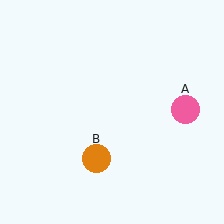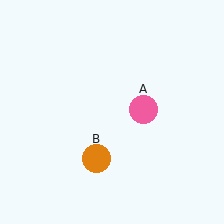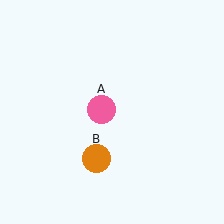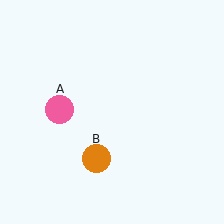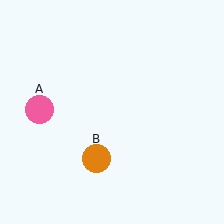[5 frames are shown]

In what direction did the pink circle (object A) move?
The pink circle (object A) moved left.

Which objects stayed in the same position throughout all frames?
Orange circle (object B) remained stationary.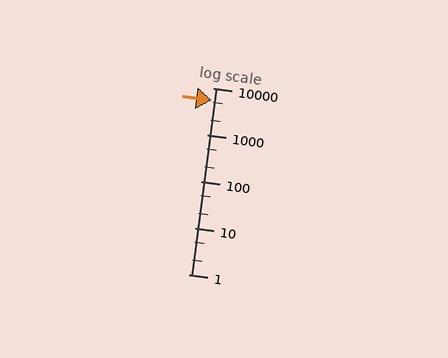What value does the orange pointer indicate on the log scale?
The pointer indicates approximately 5500.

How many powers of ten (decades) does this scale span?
The scale spans 4 decades, from 1 to 10000.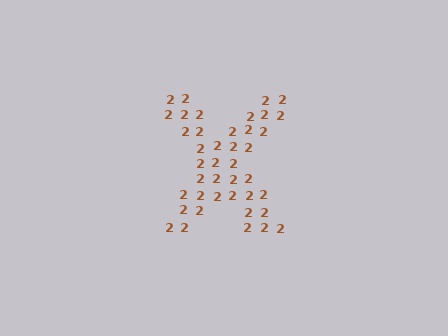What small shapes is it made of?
It is made of small digit 2's.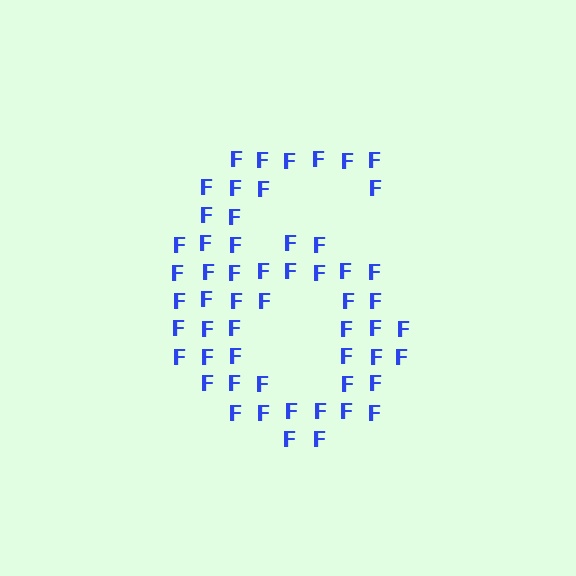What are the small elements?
The small elements are letter F's.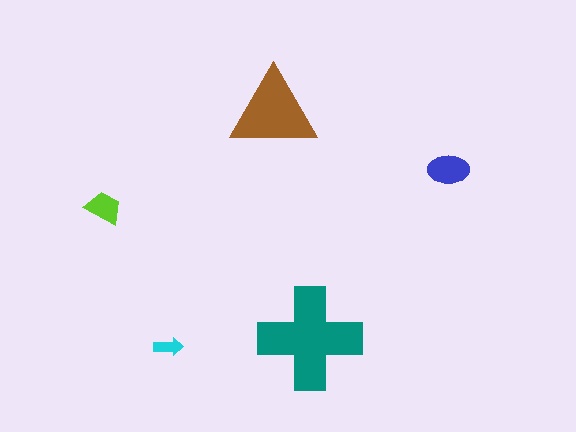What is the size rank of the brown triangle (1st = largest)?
2nd.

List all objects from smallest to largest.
The cyan arrow, the lime trapezoid, the blue ellipse, the brown triangle, the teal cross.